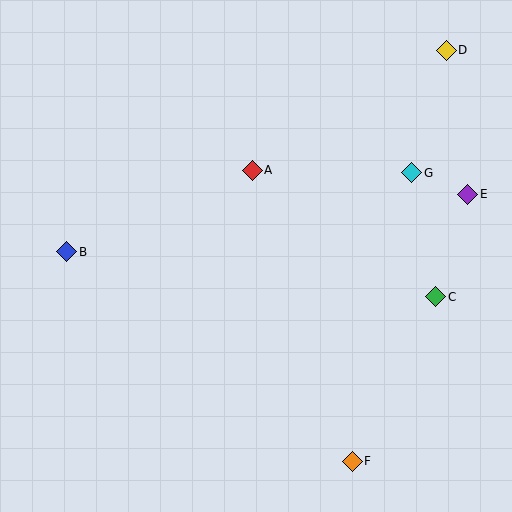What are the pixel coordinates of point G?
Point G is at (412, 173).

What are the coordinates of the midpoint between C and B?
The midpoint between C and B is at (251, 274).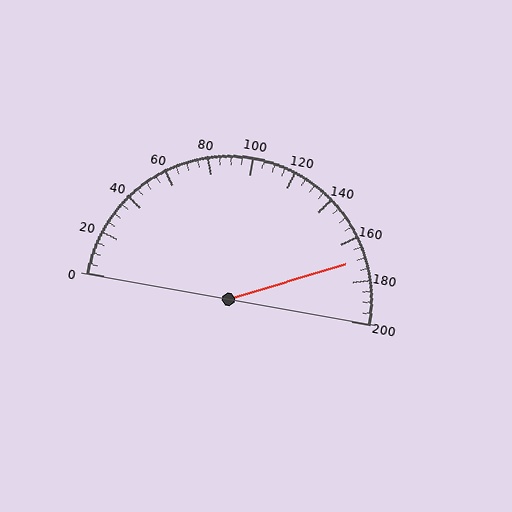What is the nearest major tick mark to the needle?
The nearest major tick mark is 160.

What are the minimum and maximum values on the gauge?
The gauge ranges from 0 to 200.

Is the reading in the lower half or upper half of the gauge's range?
The reading is in the upper half of the range (0 to 200).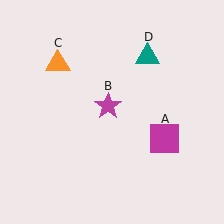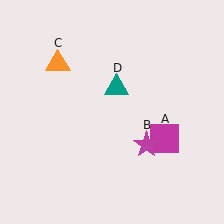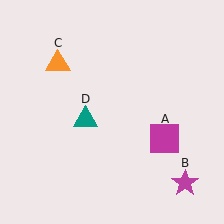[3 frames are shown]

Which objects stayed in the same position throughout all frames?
Magenta square (object A) and orange triangle (object C) remained stationary.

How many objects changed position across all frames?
2 objects changed position: magenta star (object B), teal triangle (object D).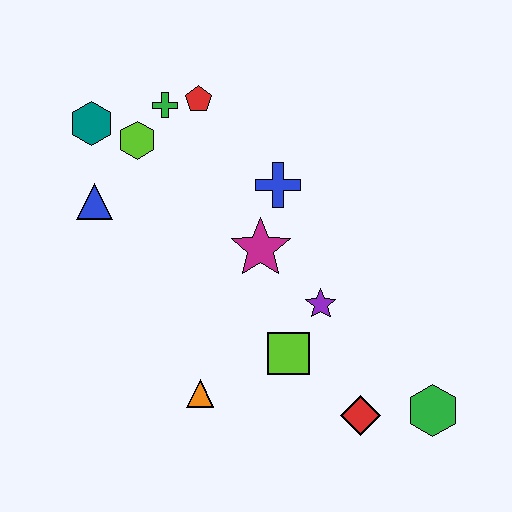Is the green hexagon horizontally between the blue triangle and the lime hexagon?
No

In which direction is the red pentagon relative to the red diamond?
The red pentagon is above the red diamond.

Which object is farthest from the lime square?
The teal hexagon is farthest from the lime square.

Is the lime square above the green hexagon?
Yes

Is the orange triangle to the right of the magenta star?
No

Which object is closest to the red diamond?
The green hexagon is closest to the red diamond.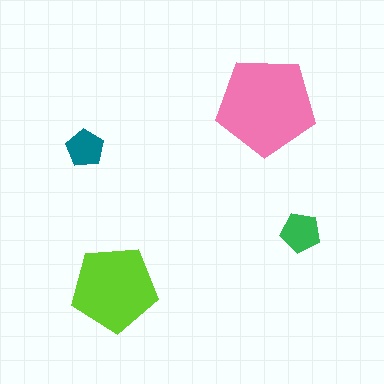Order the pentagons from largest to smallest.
the pink one, the lime one, the green one, the teal one.